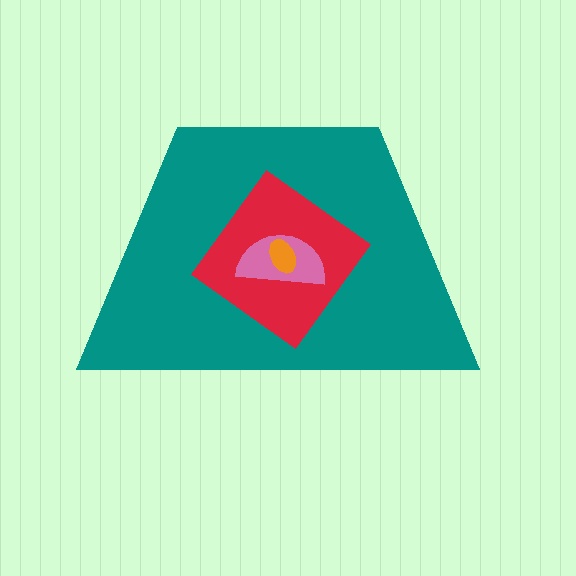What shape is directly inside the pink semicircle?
The orange ellipse.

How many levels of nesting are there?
4.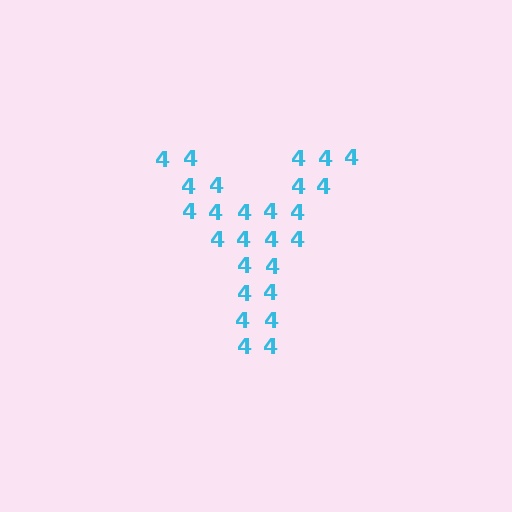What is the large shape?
The large shape is the letter Y.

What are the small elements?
The small elements are digit 4's.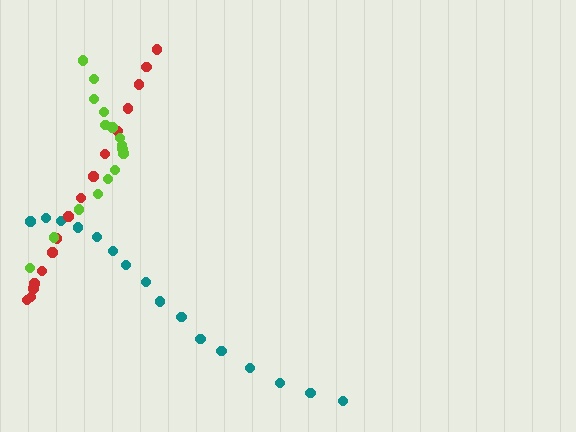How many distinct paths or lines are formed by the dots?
There are 3 distinct paths.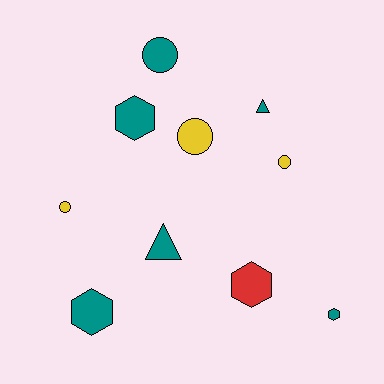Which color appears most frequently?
Teal, with 6 objects.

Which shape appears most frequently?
Hexagon, with 4 objects.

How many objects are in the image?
There are 10 objects.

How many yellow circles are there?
There are 3 yellow circles.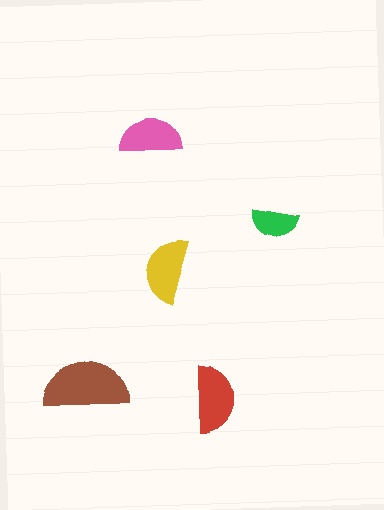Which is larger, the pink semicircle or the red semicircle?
The red one.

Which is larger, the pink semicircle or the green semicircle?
The pink one.